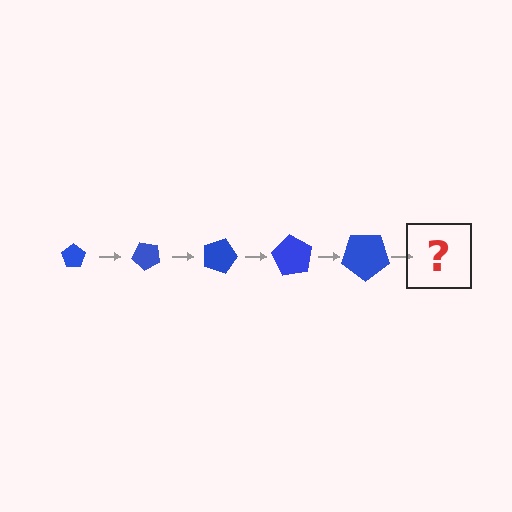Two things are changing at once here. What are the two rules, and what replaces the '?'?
The two rules are that the pentagon grows larger each step and it rotates 45 degrees each step. The '?' should be a pentagon, larger than the previous one and rotated 225 degrees from the start.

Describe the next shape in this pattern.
It should be a pentagon, larger than the previous one and rotated 225 degrees from the start.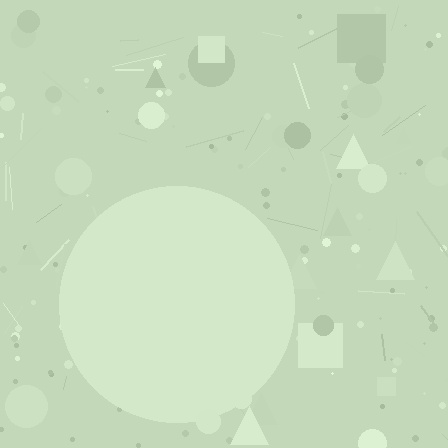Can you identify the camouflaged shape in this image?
The camouflaged shape is a circle.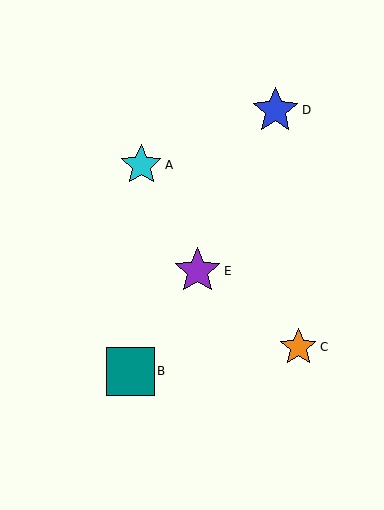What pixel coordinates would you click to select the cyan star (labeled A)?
Click at (141, 165) to select the cyan star A.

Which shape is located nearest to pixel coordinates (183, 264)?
The purple star (labeled E) at (197, 271) is nearest to that location.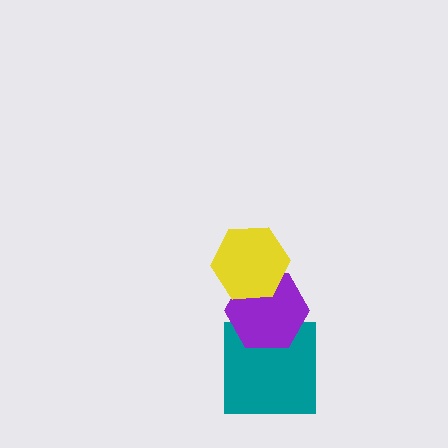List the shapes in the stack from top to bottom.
From top to bottom: the yellow hexagon, the purple hexagon, the teal square.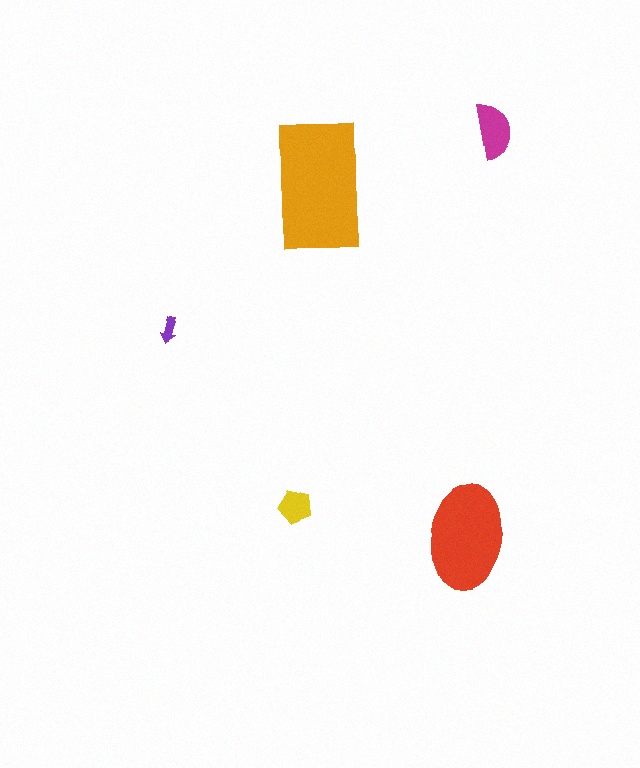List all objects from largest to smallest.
The orange rectangle, the red ellipse, the magenta semicircle, the yellow pentagon, the purple arrow.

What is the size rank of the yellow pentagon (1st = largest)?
4th.